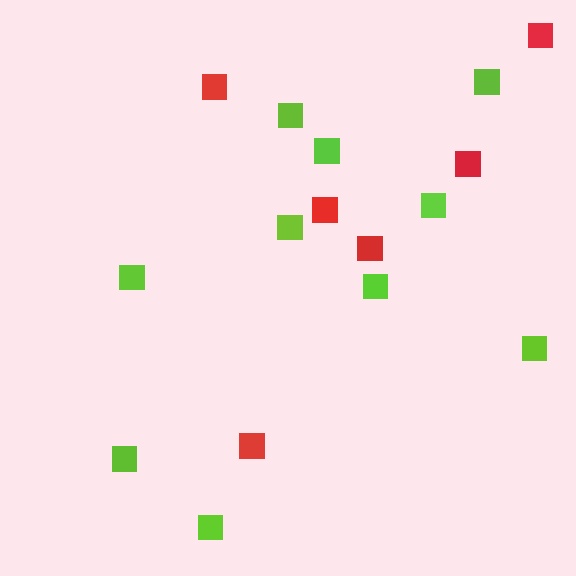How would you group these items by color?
There are 2 groups: one group of lime squares (10) and one group of red squares (6).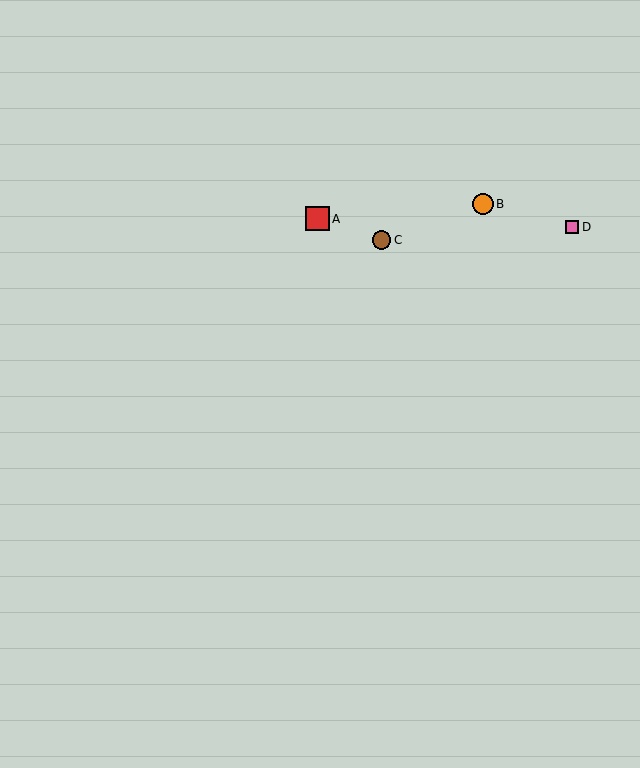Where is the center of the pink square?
The center of the pink square is at (572, 227).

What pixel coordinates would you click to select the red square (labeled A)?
Click at (318, 219) to select the red square A.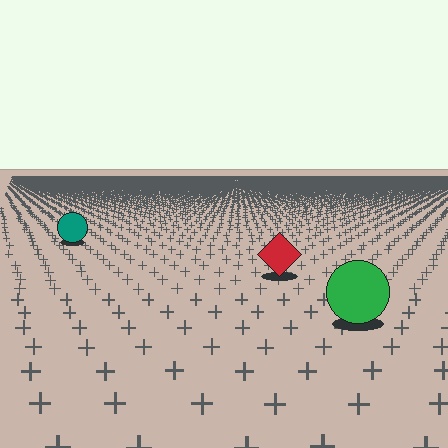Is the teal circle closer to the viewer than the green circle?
No. The green circle is closer — you can tell from the texture gradient: the ground texture is coarser near it.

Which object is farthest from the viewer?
The teal circle is farthest from the viewer. It appears smaller and the ground texture around it is denser.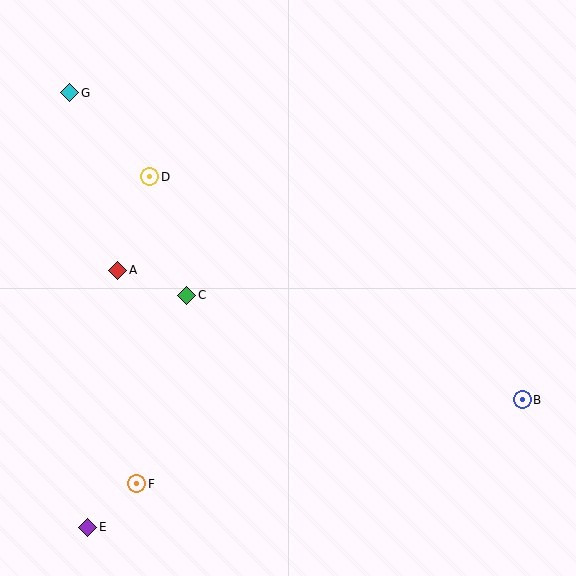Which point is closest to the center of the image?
Point C at (187, 295) is closest to the center.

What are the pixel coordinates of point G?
Point G is at (70, 93).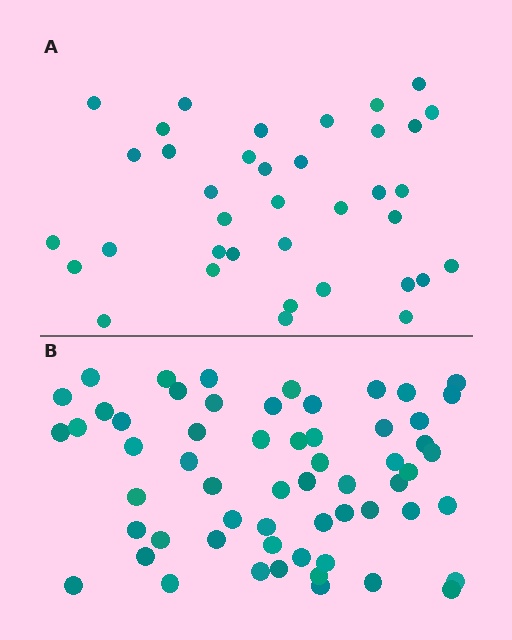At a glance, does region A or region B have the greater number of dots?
Region B (the bottom region) has more dots.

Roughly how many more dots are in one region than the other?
Region B has approximately 20 more dots than region A.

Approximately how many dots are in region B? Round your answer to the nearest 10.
About 60 dots. (The exact count is 59, which rounds to 60.)